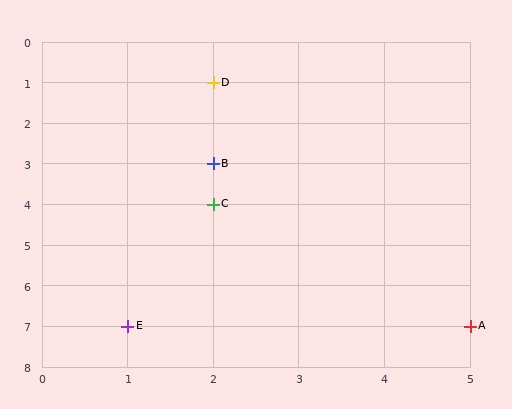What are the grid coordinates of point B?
Point B is at grid coordinates (2, 3).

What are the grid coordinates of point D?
Point D is at grid coordinates (2, 1).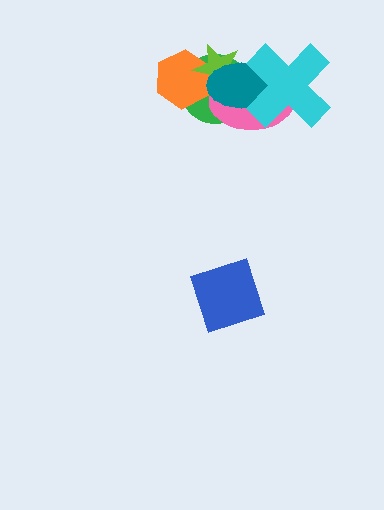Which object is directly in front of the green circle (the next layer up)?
The orange hexagon is directly in front of the green circle.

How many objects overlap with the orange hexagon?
3 objects overlap with the orange hexagon.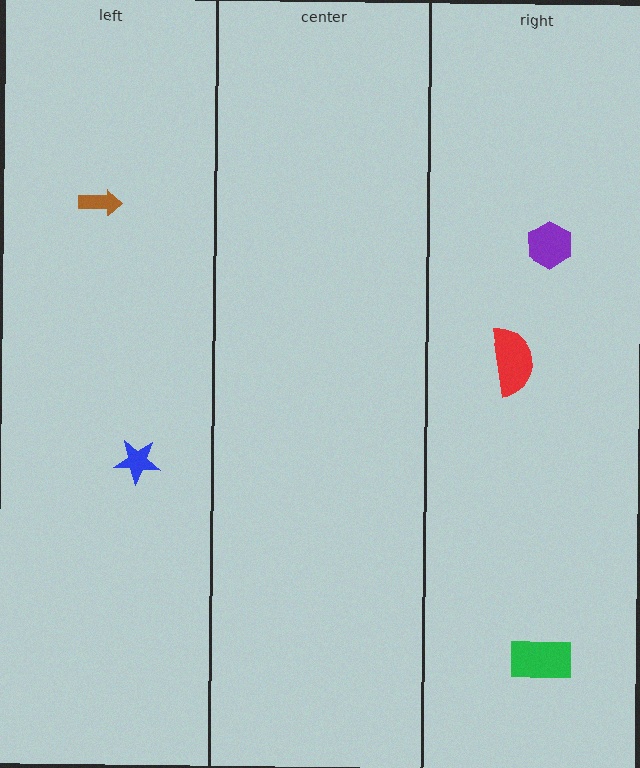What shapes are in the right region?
The red semicircle, the green rectangle, the purple hexagon.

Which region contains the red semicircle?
The right region.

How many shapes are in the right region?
3.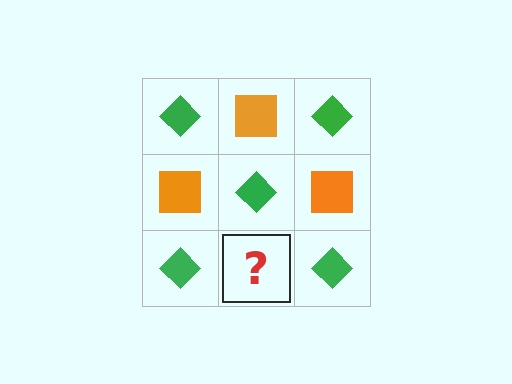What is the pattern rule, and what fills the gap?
The rule is that it alternates green diamond and orange square in a checkerboard pattern. The gap should be filled with an orange square.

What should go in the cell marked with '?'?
The missing cell should contain an orange square.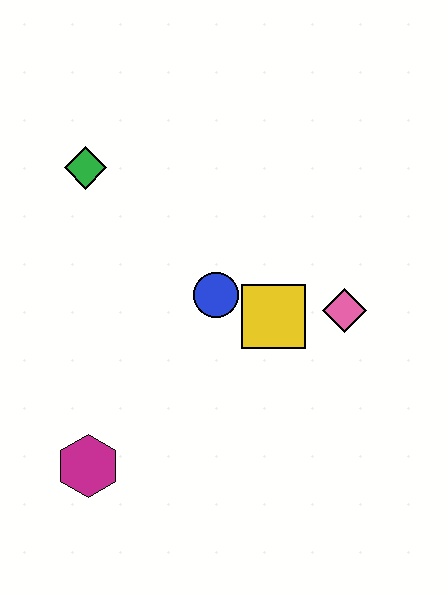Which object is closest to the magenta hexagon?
The blue circle is closest to the magenta hexagon.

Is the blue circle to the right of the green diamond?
Yes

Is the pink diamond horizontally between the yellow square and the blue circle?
No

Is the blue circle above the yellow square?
Yes